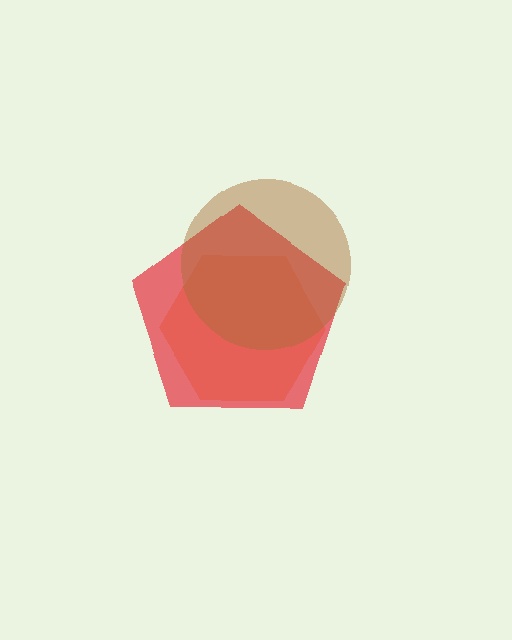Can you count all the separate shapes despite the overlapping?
Yes, there are 3 separate shapes.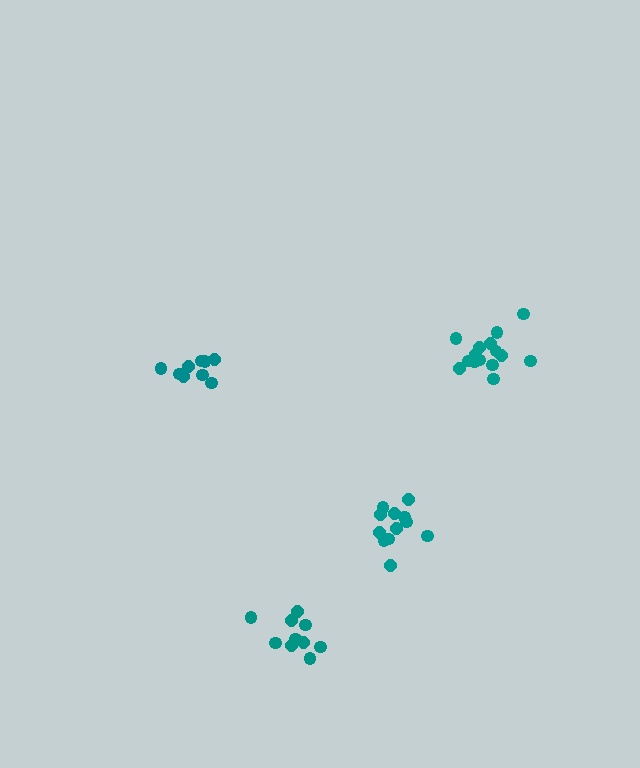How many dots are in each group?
Group 1: 15 dots, Group 2: 12 dots, Group 3: 10 dots, Group 4: 9 dots (46 total).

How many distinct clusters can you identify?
There are 4 distinct clusters.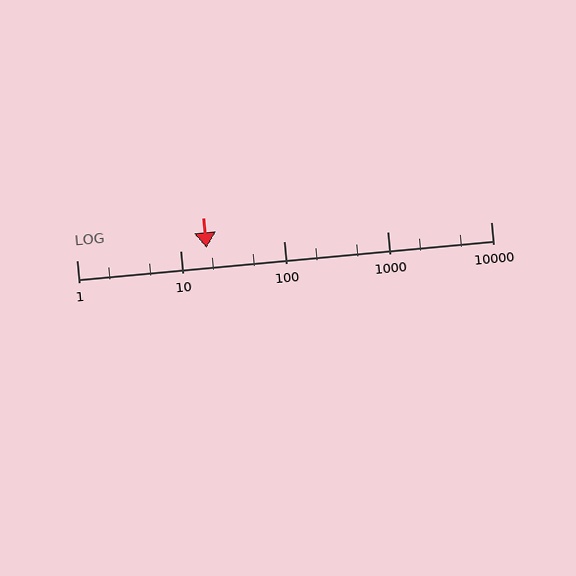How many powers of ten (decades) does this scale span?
The scale spans 4 decades, from 1 to 10000.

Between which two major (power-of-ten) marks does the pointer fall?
The pointer is between 10 and 100.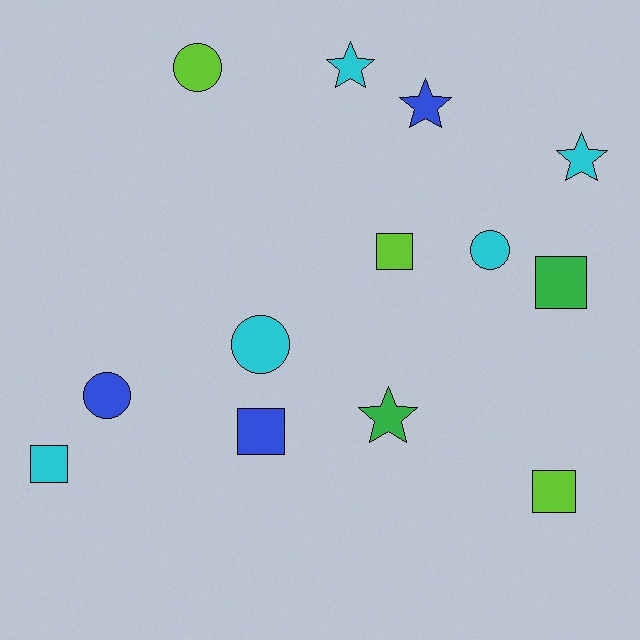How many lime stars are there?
There are no lime stars.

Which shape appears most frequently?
Square, with 5 objects.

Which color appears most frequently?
Cyan, with 5 objects.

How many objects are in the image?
There are 13 objects.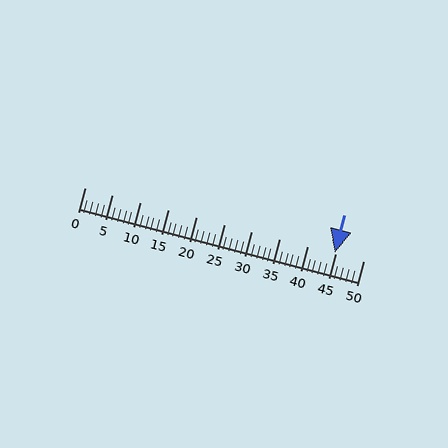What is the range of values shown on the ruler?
The ruler shows values from 0 to 50.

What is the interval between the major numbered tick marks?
The major tick marks are spaced 5 units apart.